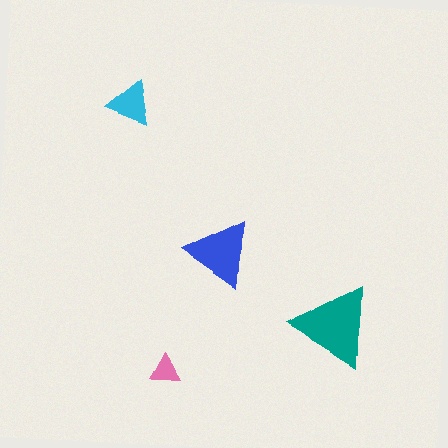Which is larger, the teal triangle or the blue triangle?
The teal one.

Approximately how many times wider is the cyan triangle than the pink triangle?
About 1.5 times wider.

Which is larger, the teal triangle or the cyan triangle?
The teal one.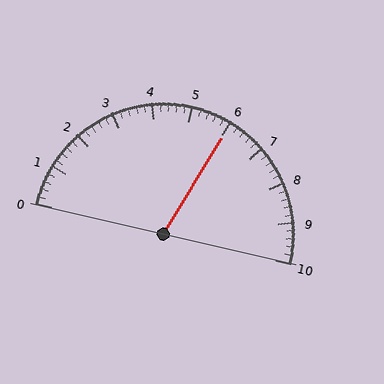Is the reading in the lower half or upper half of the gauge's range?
The reading is in the upper half of the range (0 to 10).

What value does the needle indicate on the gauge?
The needle indicates approximately 6.0.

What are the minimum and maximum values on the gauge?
The gauge ranges from 0 to 10.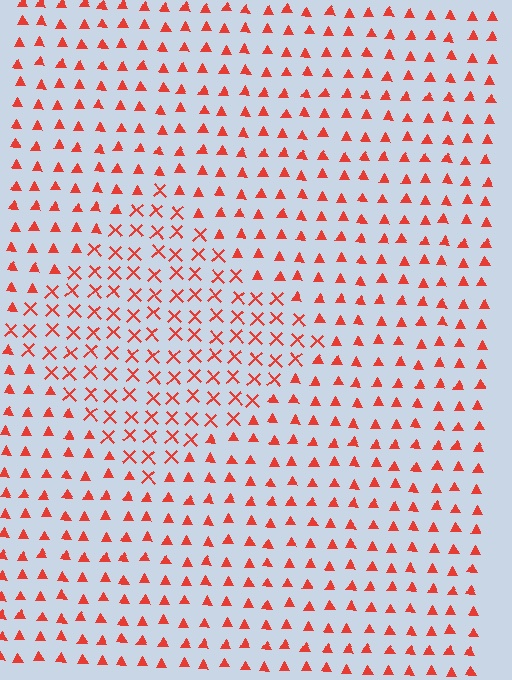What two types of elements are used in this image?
The image uses X marks inside the diamond region and triangles outside it.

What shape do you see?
I see a diamond.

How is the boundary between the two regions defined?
The boundary is defined by a change in element shape: X marks inside vs. triangles outside. All elements share the same color and spacing.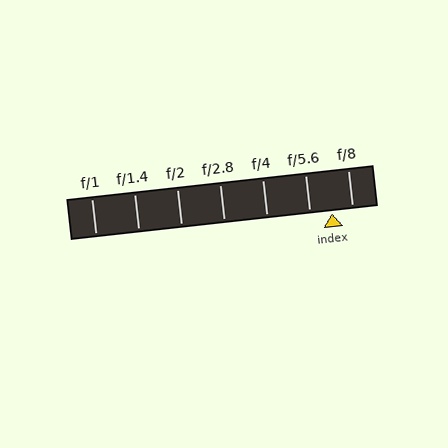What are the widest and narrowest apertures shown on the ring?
The widest aperture shown is f/1 and the narrowest is f/8.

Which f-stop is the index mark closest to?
The index mark is closest to f/8.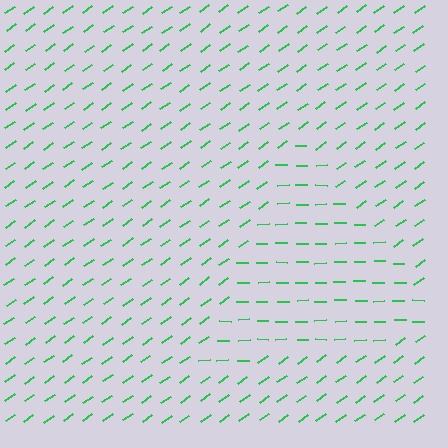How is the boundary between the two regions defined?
The boundary is defined purely by a change in line orientation (approximately 34 degrees difference). All lines are the same color and thickness.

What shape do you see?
I see a triangle.